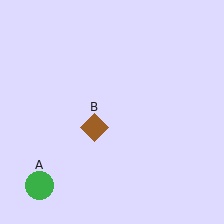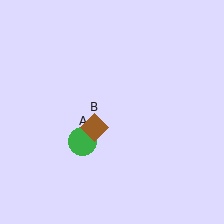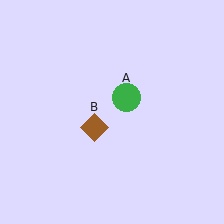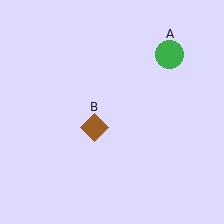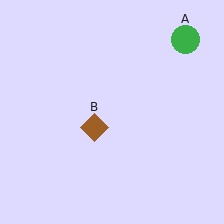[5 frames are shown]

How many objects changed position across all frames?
1 object changed position: green circle (object A).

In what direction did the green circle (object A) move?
The green circle (object A) moved up and to the right.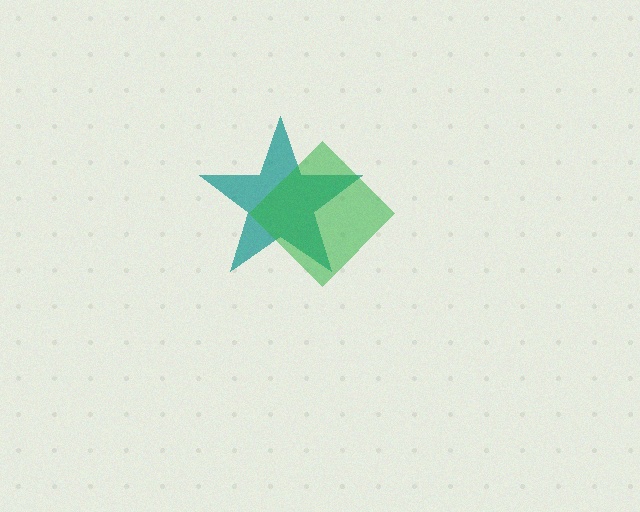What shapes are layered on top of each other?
The layered shapes are: a teal star, a green diamond.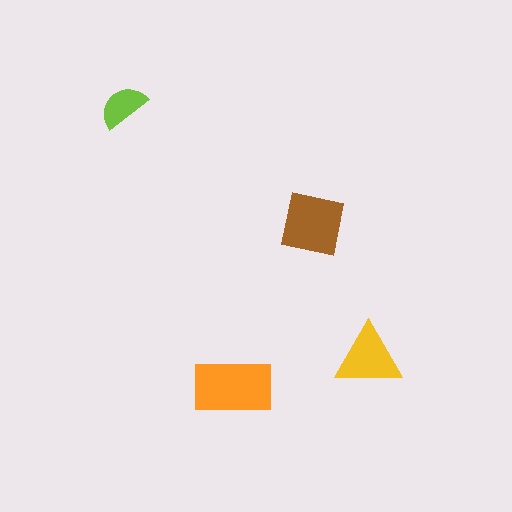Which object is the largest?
The orange rectangle.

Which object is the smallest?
The lime semicircle.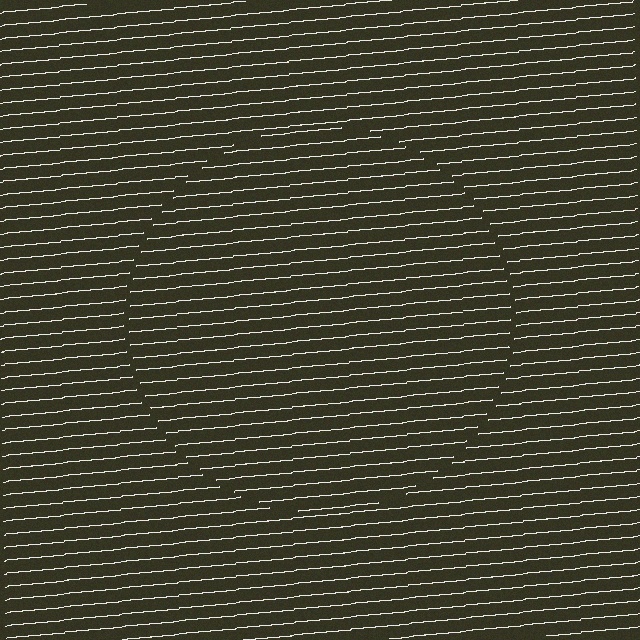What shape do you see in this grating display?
An illusory circle. The interior of the shape contains the same grating, shifted by half a period — the contour is defined by the phase discontinuity where line-ends from the inner and outer gratings abut.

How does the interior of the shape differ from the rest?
The interior of the shape contains the same grating, shifted by half a period — the contour is defined by the phase discontinuity where line-ends from the inner and outer gratings abut.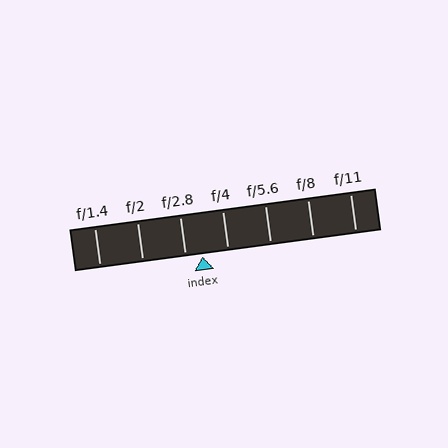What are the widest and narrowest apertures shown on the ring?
The widest aperture shown is f/1.4 and the narrowest is f/11.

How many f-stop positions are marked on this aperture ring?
There are 7 f-stop positions marked.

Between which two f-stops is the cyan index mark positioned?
The index mark is between f/2.8 and f/4.